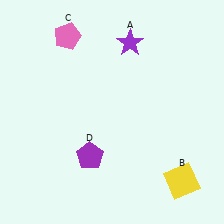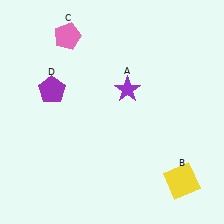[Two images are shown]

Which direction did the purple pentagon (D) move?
The purple pentagon (D) moved up.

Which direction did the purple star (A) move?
The purple star (A) moved down.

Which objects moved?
The objects that moved are: the purple star (A), the purple pentagon (D).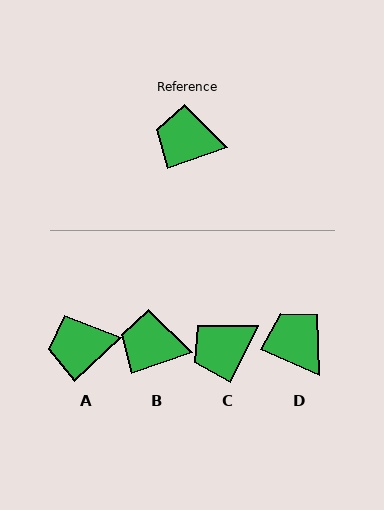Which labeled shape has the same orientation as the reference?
B.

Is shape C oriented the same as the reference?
No, it is off by about 45 degrees.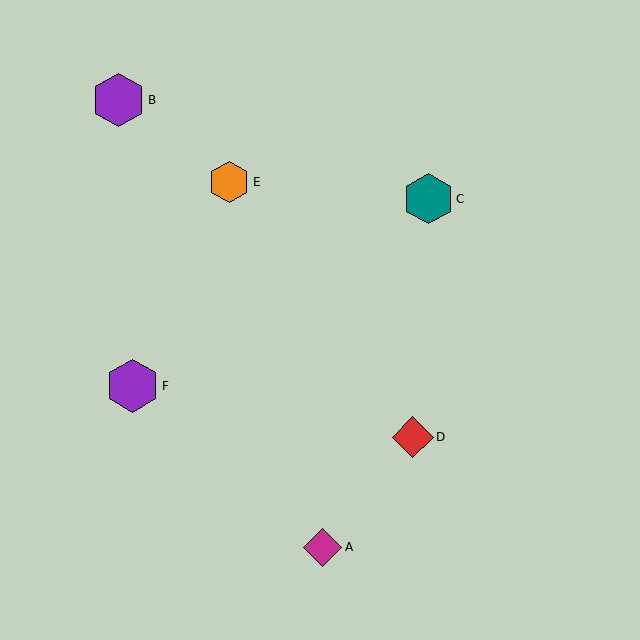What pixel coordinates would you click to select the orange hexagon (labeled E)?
Click at (229, 182) to select the orange hexagon E.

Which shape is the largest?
The purple hexagon (labeled B) is the largest.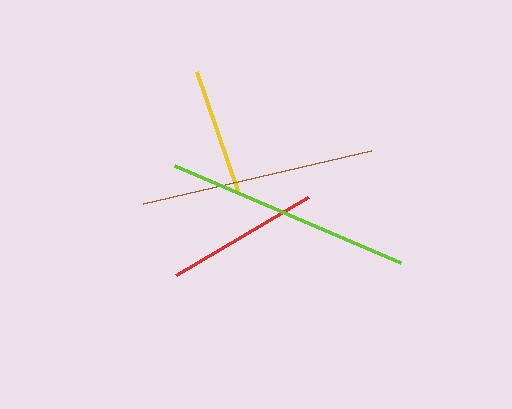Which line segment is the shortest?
The yellow line is the shortest at approximately 126 pixels.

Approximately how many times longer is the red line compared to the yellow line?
The red line is approximately 1.2 times the length of the yellow line.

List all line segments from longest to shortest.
From longest to shortest: lime, brown, red, yellow.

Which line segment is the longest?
The lime line is the longest at approximately 245 pixels.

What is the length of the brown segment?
The brown segment is approximately 234 pixels long.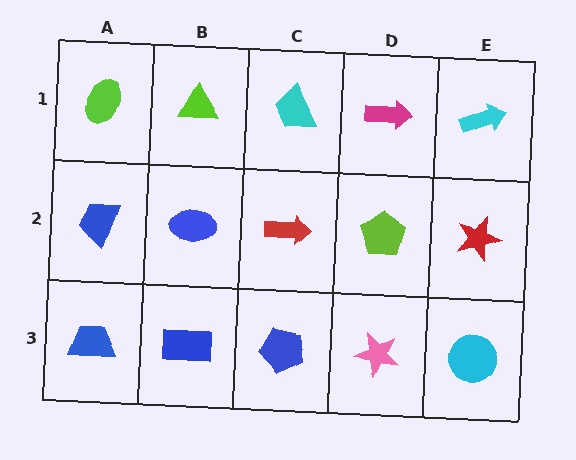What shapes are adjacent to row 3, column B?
A blue ellipse (row 2, column B), a blue trapezoid (row 3, column A), a blue pentagon (row 3, column C).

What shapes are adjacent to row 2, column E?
A cyan arrow (row 1, column E), a cyan circle (row 3, column E), a lime pentagon (row 2, column D).